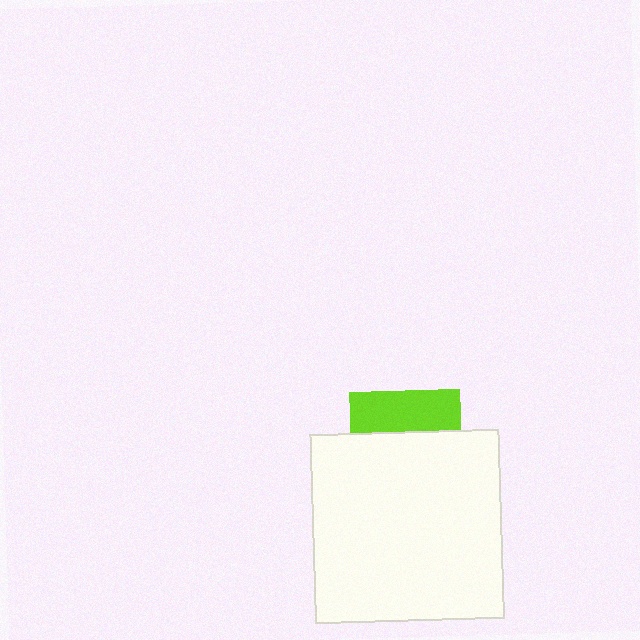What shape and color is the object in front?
The object in front is a white square.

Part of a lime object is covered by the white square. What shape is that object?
It is a square.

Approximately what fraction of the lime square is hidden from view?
Roughly 64% of the lime square is hidden behind the white square.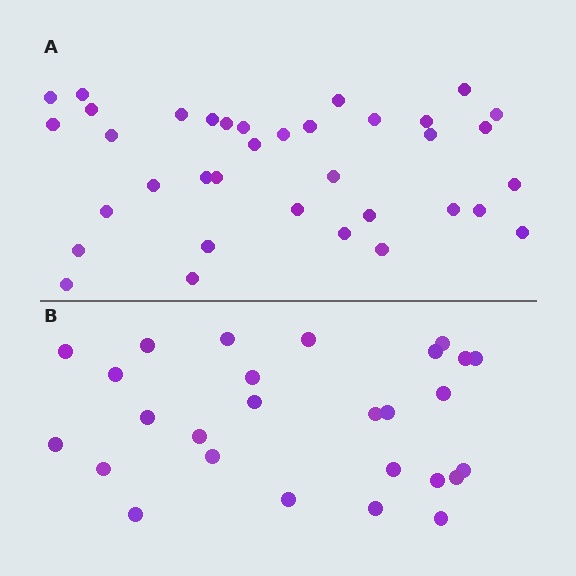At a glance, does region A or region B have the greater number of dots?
Region A (the top region) has more dots.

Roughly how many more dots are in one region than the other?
Region A has roughly 8 or so more dots than region B.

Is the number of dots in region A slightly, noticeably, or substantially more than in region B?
Region A has noticeably more, but not dramatically so. The ratio is roughly 1.3 to 1.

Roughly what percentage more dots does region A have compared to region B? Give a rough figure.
About 35% more.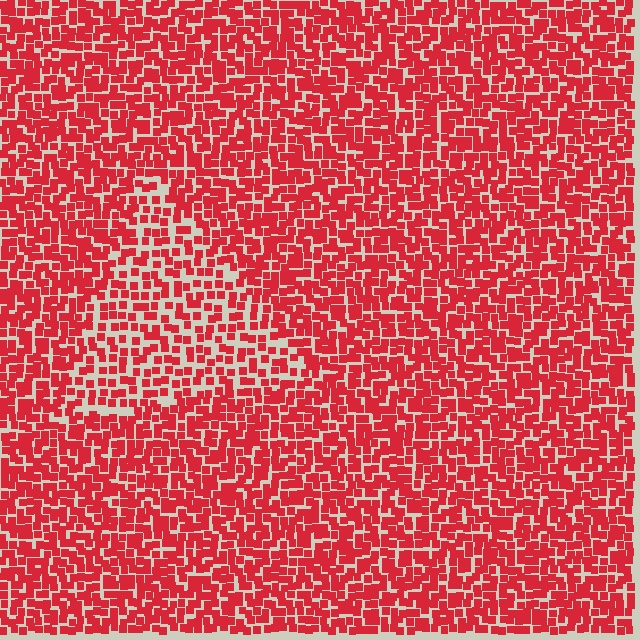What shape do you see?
I see a triangle.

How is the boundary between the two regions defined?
The boundary is defined by a change in element density (approximately 1.6x ratio). All elements are the same color, size, and shape.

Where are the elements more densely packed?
The elements are more densely packed outside the triangle boundary.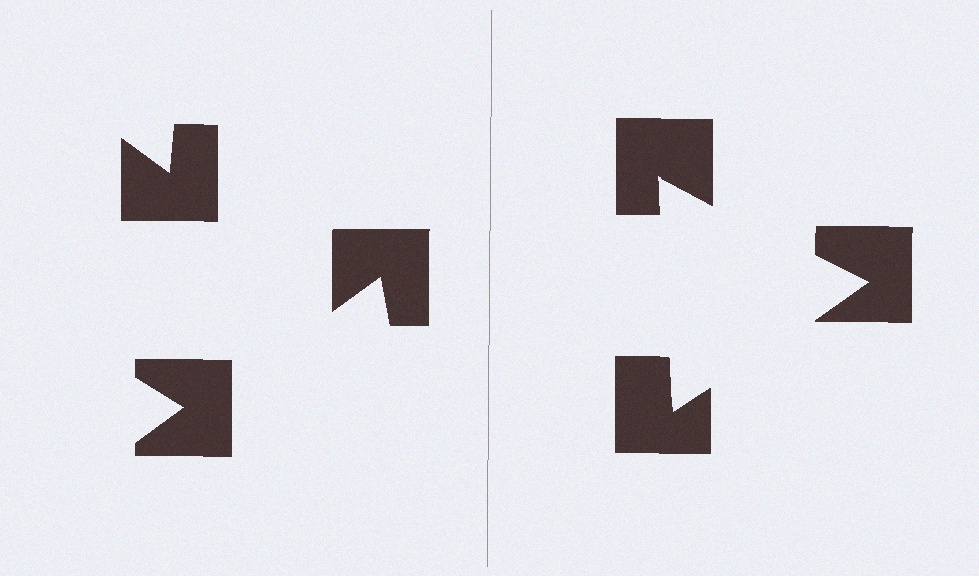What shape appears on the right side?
An illusory triangle.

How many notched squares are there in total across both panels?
6 — 3 on each side.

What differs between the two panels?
The notched squares are positioned identically on both sides; only the wedge orientations differ. On the right they align to a triangle; on the left they are misaligned.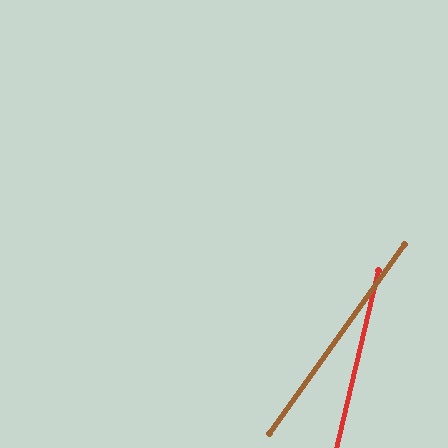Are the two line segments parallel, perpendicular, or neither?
Neither parallel nor perpendicular — they differ by about 22°.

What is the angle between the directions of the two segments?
Approximately 22 degrees.